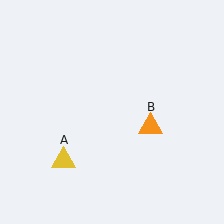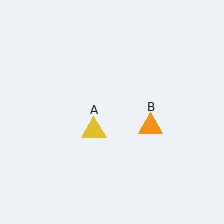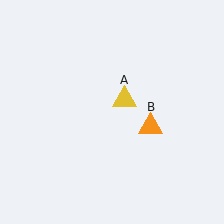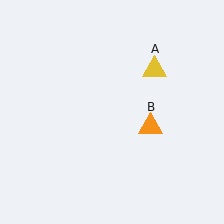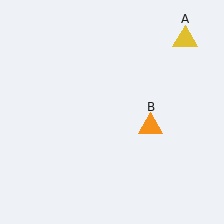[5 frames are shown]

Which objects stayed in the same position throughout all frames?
Orange triangle (object B) remained stationary.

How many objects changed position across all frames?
1 object changed position: yellow triangle (object A).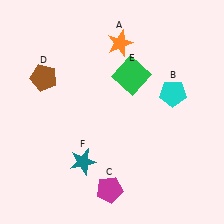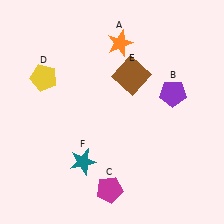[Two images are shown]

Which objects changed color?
B changed from cyan to purple. D changed from brown to yellow. E changed from green to brown.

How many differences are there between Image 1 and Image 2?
There are 3 differences between the two images.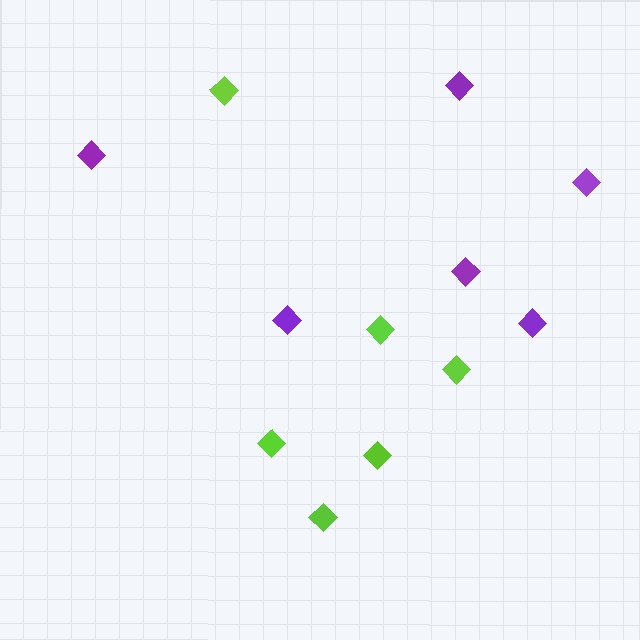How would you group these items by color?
There are 2 groups: one group of lime diamonds (6) and one group of purple diamonds (6).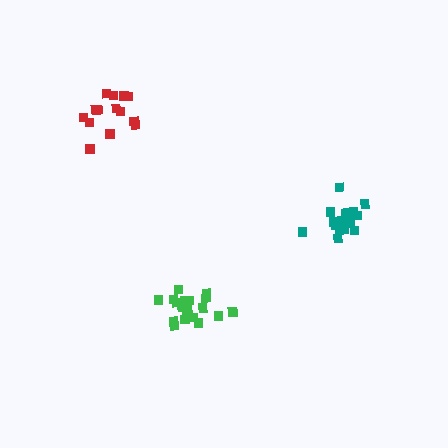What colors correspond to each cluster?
The clusters are colored: teal, green, red.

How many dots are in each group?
Group 1: 19 dots, Group 2: 19 dots, Group 3: 15 dots (53 total).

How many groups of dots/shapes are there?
There are 3 groups.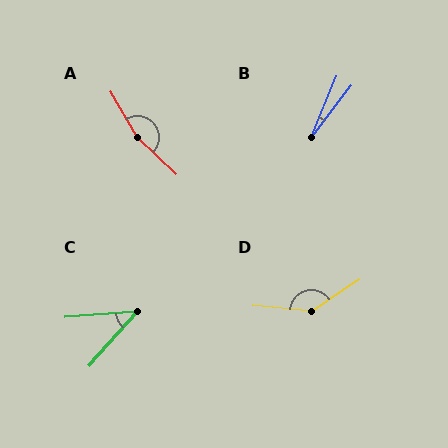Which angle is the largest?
A, at approximately 163 degrees.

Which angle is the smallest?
B, at approximately 16 degrees.